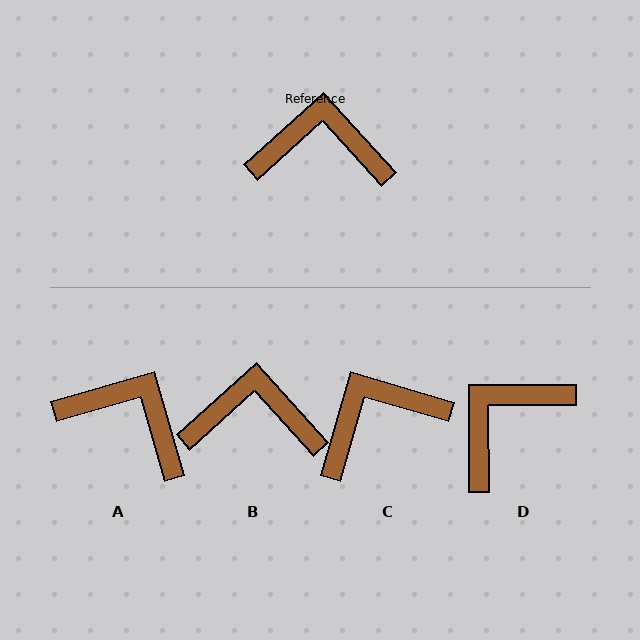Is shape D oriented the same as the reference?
No, it is off by about 48 degrees.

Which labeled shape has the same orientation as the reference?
B.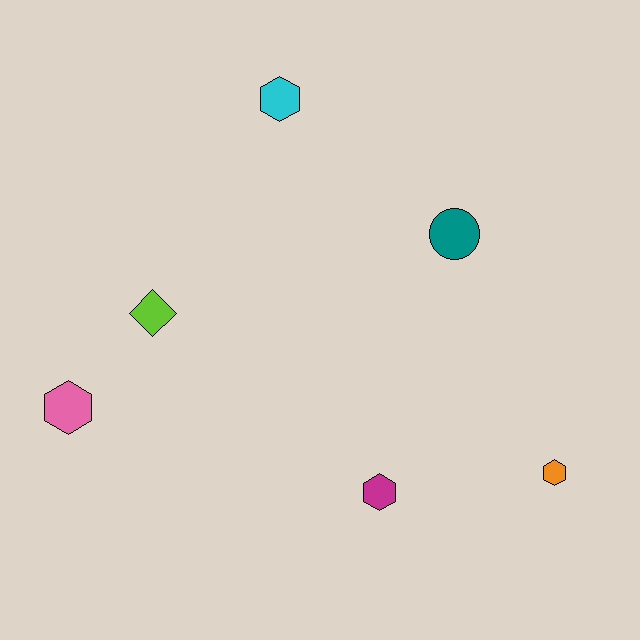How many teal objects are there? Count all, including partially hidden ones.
There is 1 teal object.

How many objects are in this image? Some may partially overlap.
There are 6 objects.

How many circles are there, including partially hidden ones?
There is 1 circle.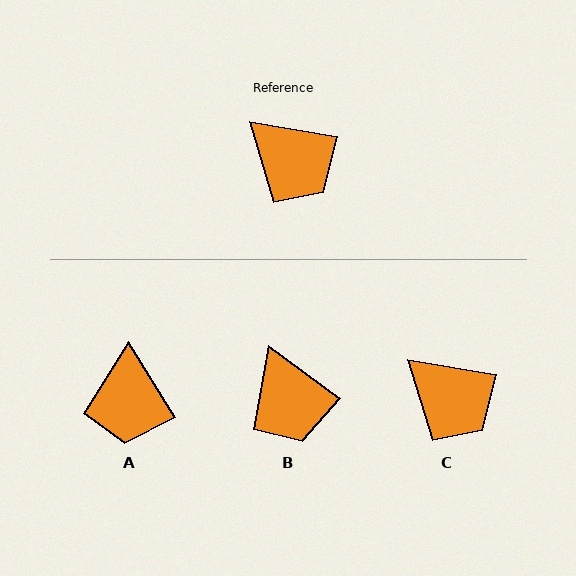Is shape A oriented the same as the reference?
No, it is off by about 48 degrees.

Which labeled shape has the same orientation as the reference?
C.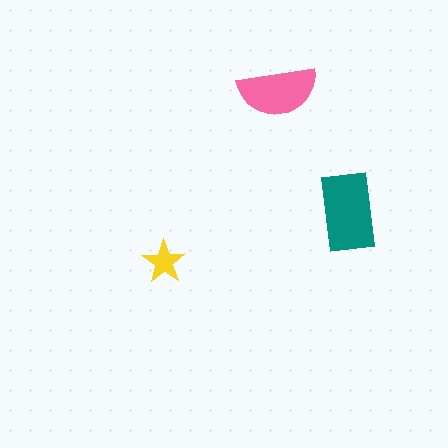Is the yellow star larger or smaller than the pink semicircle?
Smaller.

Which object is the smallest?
The yellow star.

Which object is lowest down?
The yellow star is bottommost.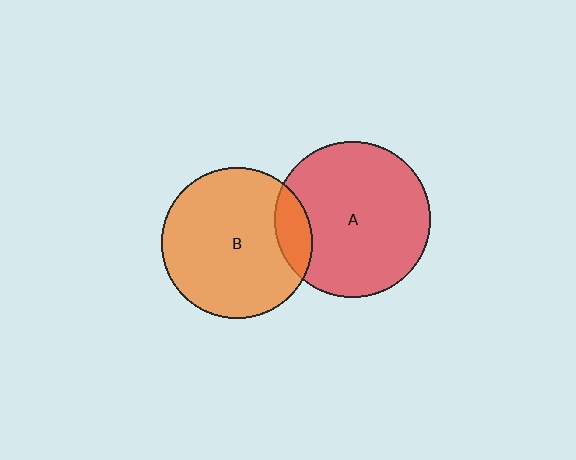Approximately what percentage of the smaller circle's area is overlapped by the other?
Approximately 15%.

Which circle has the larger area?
Circle A (red).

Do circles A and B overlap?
Yes.